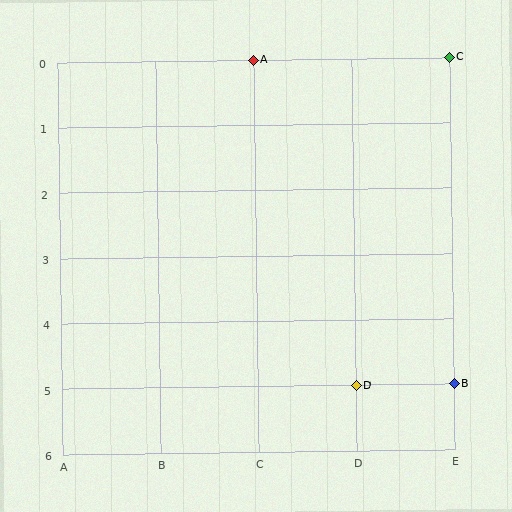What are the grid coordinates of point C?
Point C is at grid coordinates (E, 0).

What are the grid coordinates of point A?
Point A is at grid coordinates (C, 0).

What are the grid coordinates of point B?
Point B is at grid coordinates (E, 5).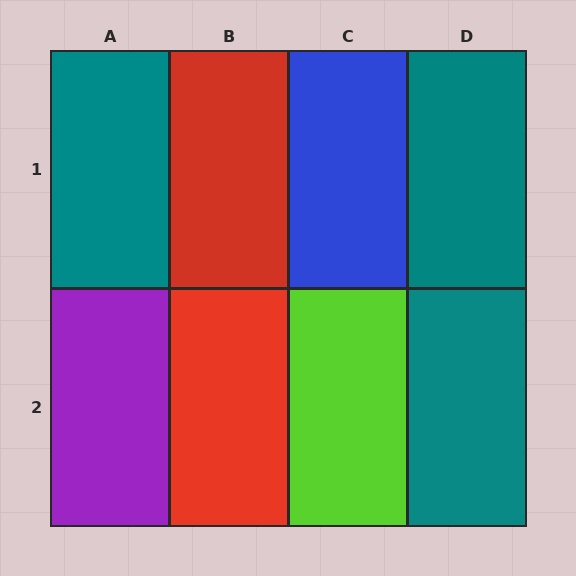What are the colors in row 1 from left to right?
Teal, red, blue, teal.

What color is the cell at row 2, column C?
Lime.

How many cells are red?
2 cells are red.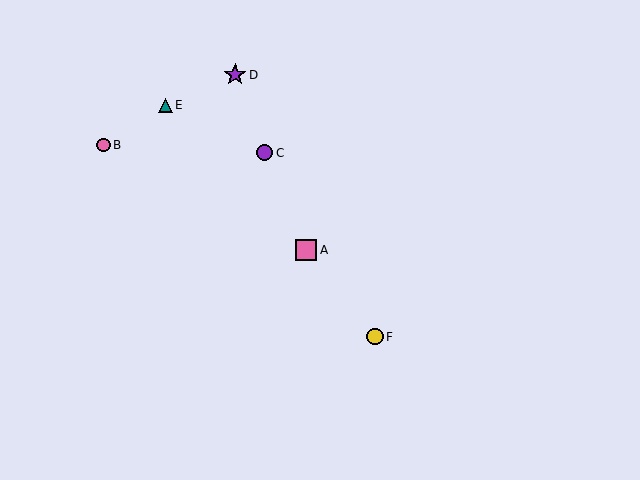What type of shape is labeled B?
Shape B is a pink circle.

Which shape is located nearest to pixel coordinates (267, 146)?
The purple circle (labeled C) at (265, 153) is nearest to that location.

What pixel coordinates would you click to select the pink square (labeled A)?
Click at (306, 250) to select the pink square A.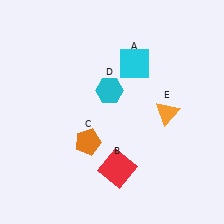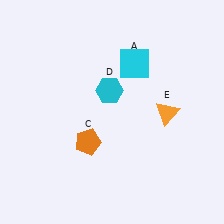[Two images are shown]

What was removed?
The red square (B) was removed in Image 2.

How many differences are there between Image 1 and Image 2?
There is 1 difference between the two images.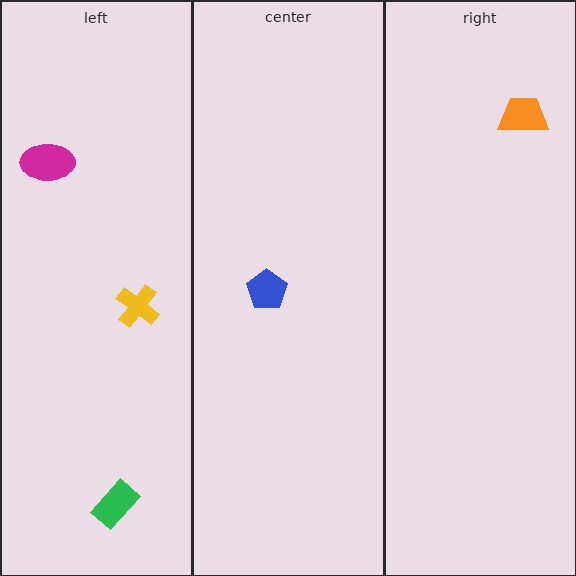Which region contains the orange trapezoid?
The right region.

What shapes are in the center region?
The blue pentagon.